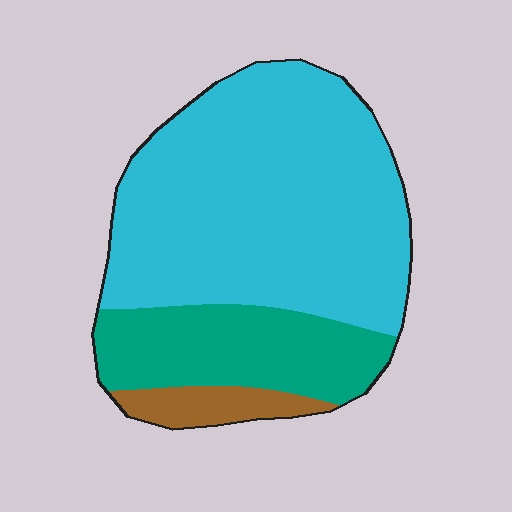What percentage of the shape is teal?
Teal covers roughly 25% of the shape.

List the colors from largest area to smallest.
From largest to smallest: cyan, teal, brown.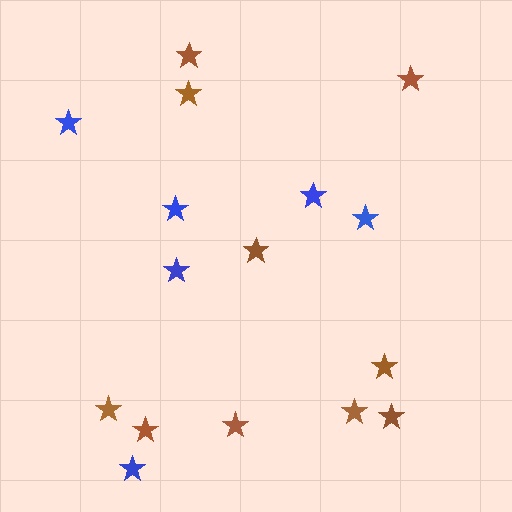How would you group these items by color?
There are 2 groups: one group of brown stars (10) and one group of blue stars (6).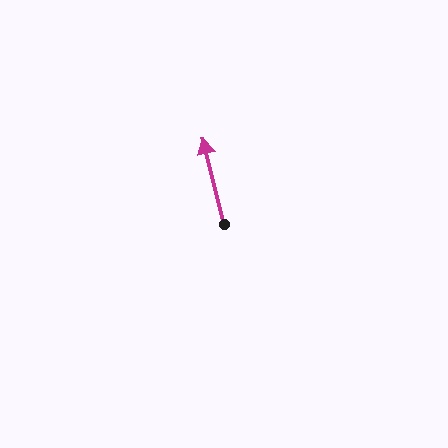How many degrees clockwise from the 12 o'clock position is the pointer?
Approximately 346 degrees.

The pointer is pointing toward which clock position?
Roughly 12 o'clock.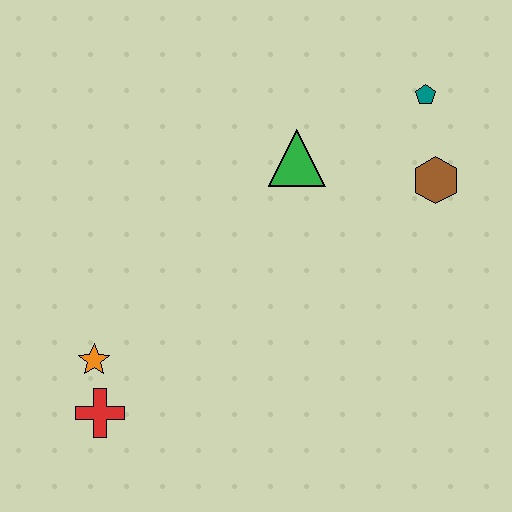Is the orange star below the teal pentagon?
Yes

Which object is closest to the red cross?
The orange star is closest to the red cross.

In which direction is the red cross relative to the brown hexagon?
The red cross is to the left of the brown hexagon.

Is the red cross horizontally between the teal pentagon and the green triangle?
No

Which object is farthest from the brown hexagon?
The red cross is farthest from the brown hexagon.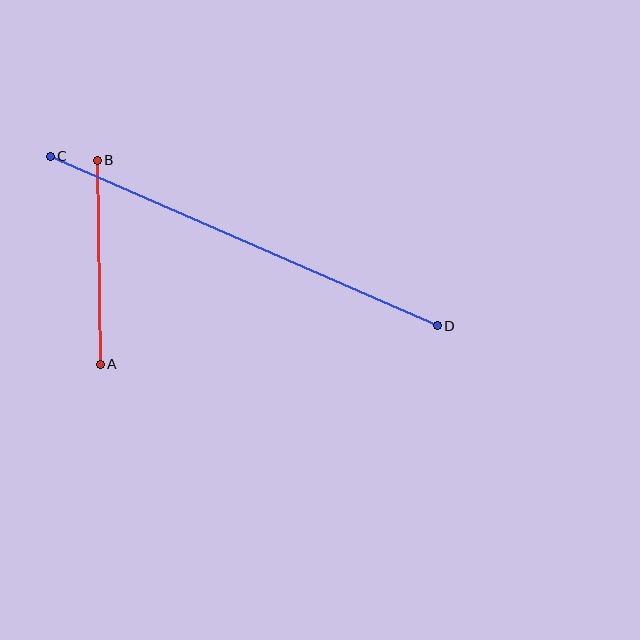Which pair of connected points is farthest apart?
Points C and D are farthest apart.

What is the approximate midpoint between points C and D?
The midpoint is at approximately (244, 241) pixels.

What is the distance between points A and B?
The distance is approximately 204 pixels.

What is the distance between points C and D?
The distance is approximately 423 pixels.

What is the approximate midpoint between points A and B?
The midpoint is at approximately (99, 262) pixels.